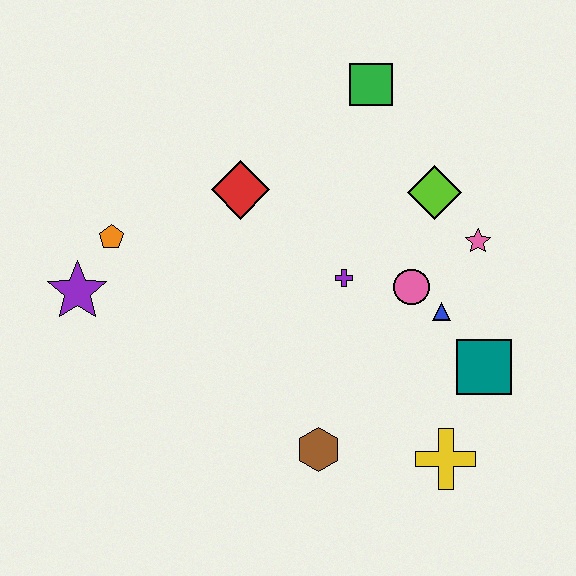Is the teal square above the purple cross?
No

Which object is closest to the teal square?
The blue triangle is closest to the teal square.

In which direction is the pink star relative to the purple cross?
The pink star is to the right of the purple cross.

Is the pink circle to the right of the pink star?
No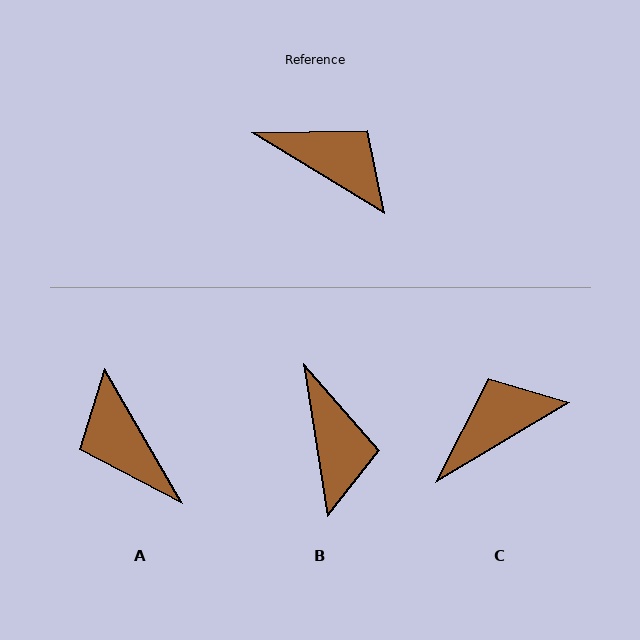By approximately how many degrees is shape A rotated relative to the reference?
Approximately 152 degrees counter-clockwise.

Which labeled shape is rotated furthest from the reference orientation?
A, about 152 degrees away.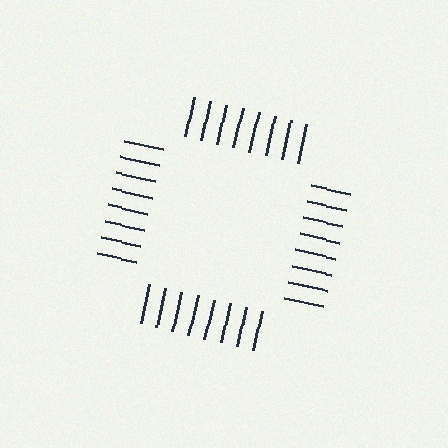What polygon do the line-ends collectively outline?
An illusory square — the line segments terminate on its edges but no continuous stroke is drawn.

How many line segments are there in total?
32 — 8 along each of the 4 edges.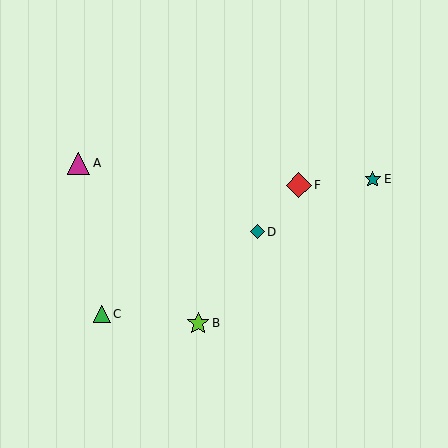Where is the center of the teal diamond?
The center of the teal diamond is at (257, 232).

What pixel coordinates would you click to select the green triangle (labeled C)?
Click at (102, 314) to select the green triangle C.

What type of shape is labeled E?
Shape E is a teal star.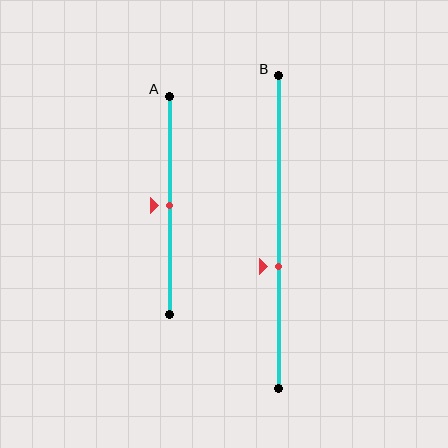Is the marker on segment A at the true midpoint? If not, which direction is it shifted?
Yes, the marker on segment A is at the true midpoint.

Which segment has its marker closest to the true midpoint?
Segment A has its marker closest to the true midpoint.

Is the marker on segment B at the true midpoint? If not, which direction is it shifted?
No, the marker on segment B is shifted downward by about 11% of the segment length.